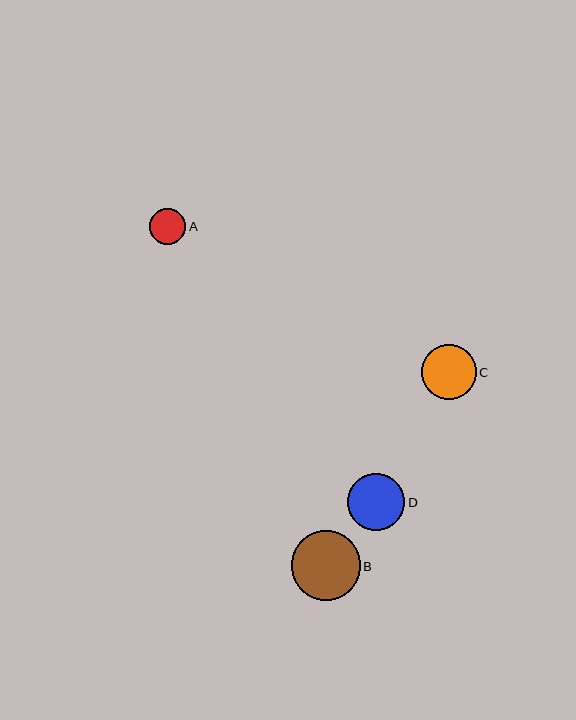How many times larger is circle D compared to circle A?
Circle D is approximately 1.6 times the size of circle A.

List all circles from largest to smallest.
From largest to smallest: B, D, C, A.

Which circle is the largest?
Circle B is the largest with a size of approximately 69 pixels.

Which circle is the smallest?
Circle A is the smallest with a size of approximately 37 pixels.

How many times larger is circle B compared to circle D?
Circle B is approximately 1.2 times the size of circle D.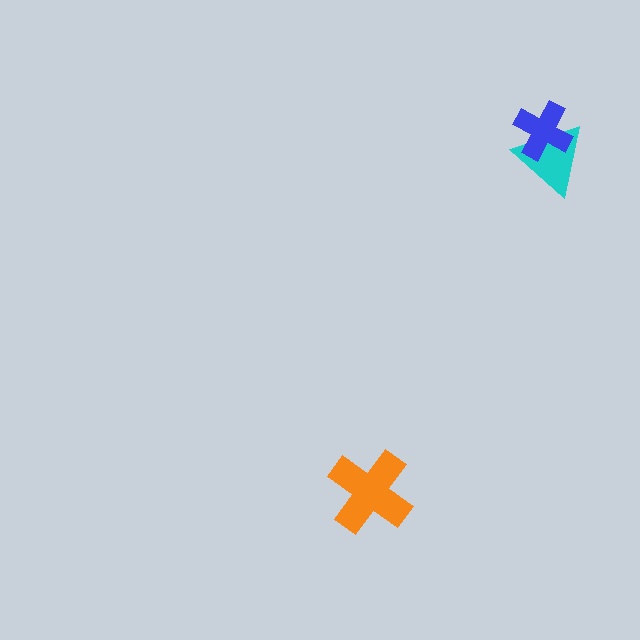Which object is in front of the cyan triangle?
The blue cross is in front of the cyan triangle.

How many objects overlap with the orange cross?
0 objects overlap with the orange cross.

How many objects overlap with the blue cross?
1 object overlaps with the blue cross.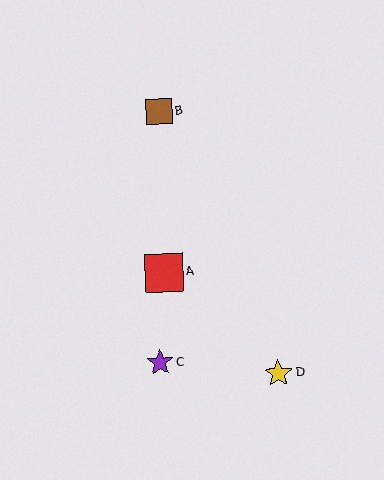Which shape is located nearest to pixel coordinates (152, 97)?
The brown square (labeled B) at (159, 112) is nearest to that location.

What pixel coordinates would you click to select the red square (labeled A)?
Click at (164, 273) to select the red square A.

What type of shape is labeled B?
Shape B is a brown square.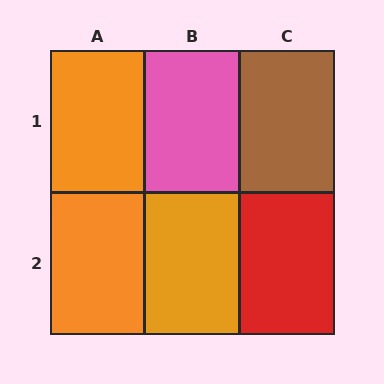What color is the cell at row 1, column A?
Orange.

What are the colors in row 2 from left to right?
Orange, orange, red.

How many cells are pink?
1 cell is pink.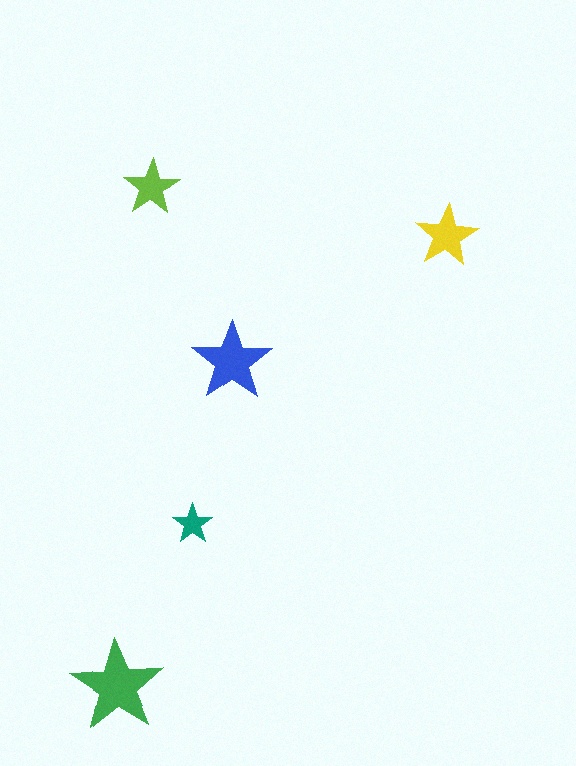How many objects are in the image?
There are 5 objects in the image.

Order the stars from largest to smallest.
the green one, the blue one, the yellow one, the lime one, the teal one.